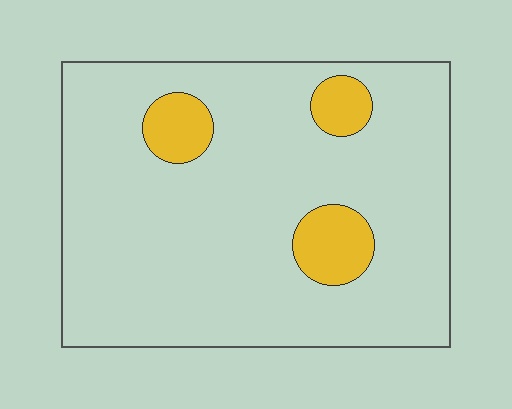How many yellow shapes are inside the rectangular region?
3.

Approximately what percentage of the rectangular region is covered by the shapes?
Approximately 10%.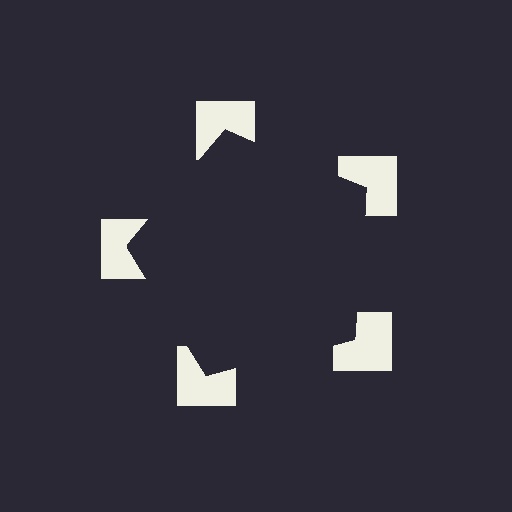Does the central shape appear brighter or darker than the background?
It typically appears slightly darker than the background, even though no actual brightness change is drawn.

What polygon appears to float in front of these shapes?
An illusory pentagon — its edges are inferred from the aligned wedge cuts in the notched squares, not physically drawn.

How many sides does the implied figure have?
5 sides.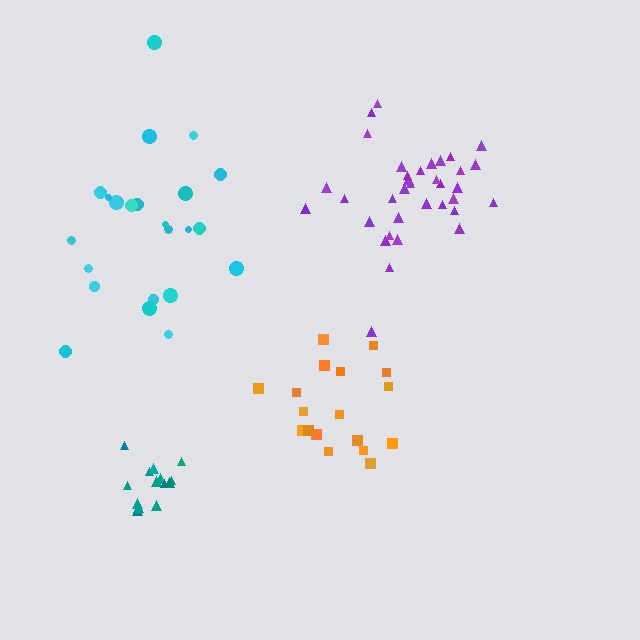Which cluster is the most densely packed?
Teal.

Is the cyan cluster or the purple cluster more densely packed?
Purple.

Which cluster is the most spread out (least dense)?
Cyan.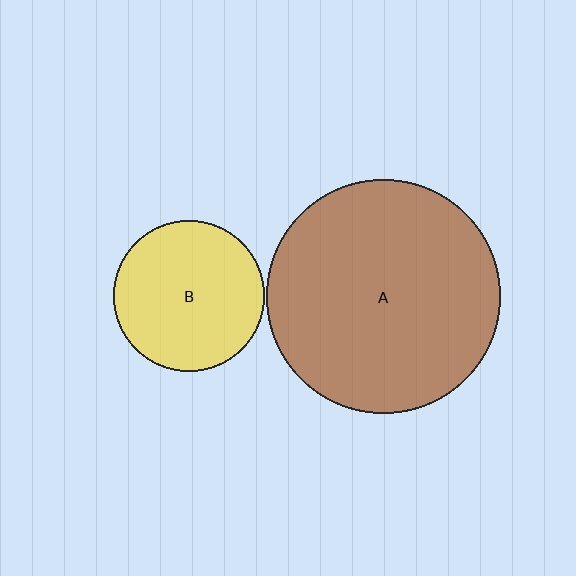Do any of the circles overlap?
No, none of the circles overlap.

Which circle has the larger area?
Circle A (brown).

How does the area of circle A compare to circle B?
Approximately 2.4 times.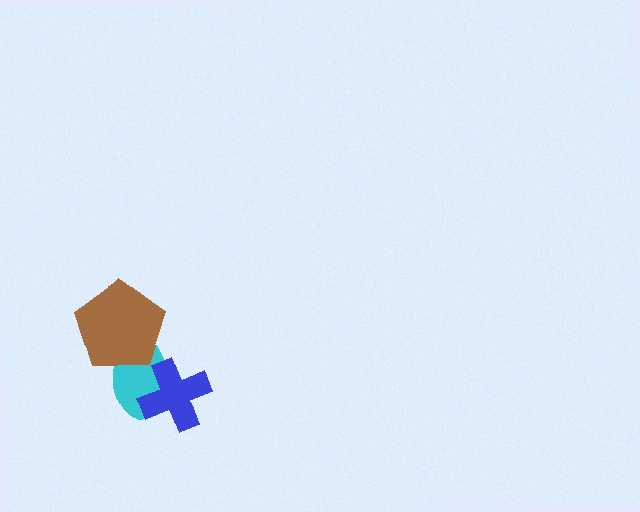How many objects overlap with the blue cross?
1 object overlaps with the blue cross.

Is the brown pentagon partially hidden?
No, no other shape covers it.